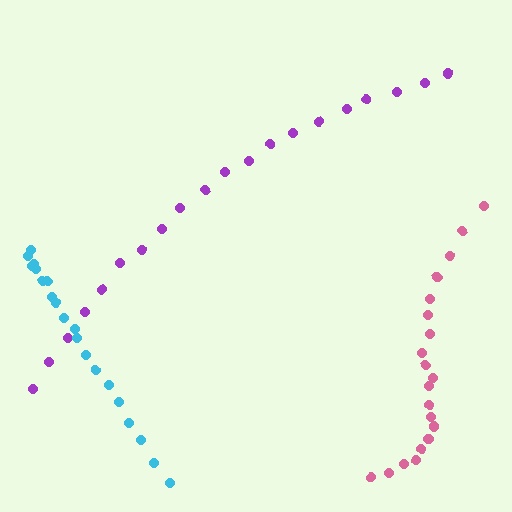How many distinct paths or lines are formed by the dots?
There are 3 distinct paths.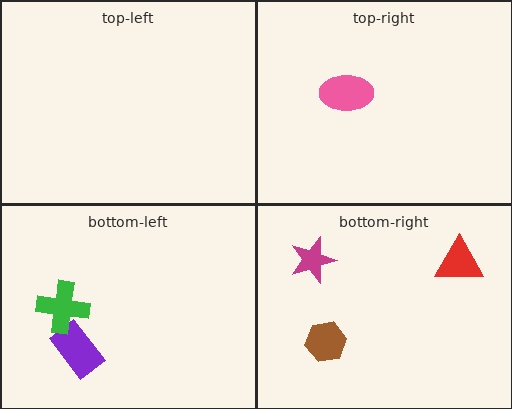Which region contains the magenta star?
The bottom-right region.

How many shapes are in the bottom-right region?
3.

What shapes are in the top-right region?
The pink ellipse.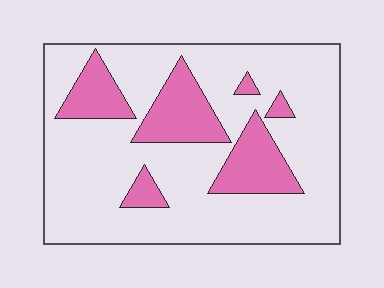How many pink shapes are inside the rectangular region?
6.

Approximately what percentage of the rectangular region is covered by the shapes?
Approximately 25%.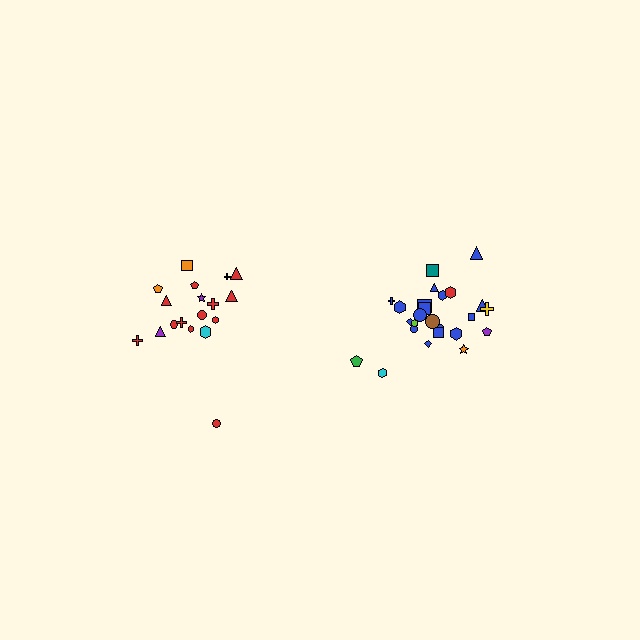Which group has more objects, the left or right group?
The right group.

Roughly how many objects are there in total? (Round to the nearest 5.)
Roughly 45 objects in total.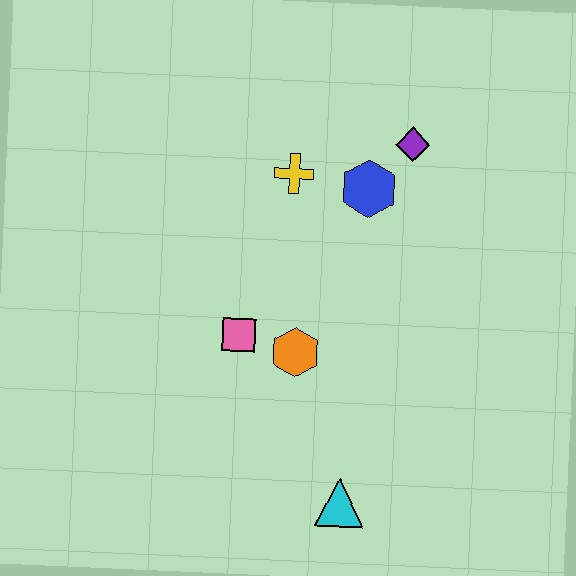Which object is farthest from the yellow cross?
The cyan triangle is farthest from the yellow cross.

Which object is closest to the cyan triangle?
The orange hexagon is closest to the cyan triangle.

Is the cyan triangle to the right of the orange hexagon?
Yes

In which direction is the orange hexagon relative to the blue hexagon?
The orange hexagon is below the blue hexagon.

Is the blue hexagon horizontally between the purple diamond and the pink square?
Yes